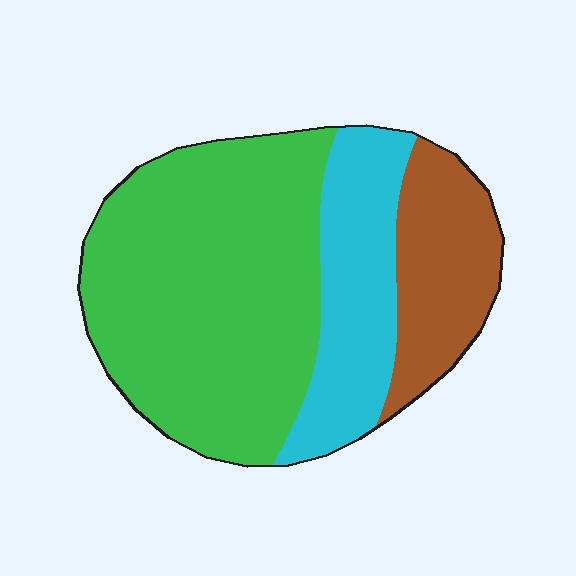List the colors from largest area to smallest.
From largest to smallest: green, cyan, brown.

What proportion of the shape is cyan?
Cyan takes up about one quarter (1/4) of the shape.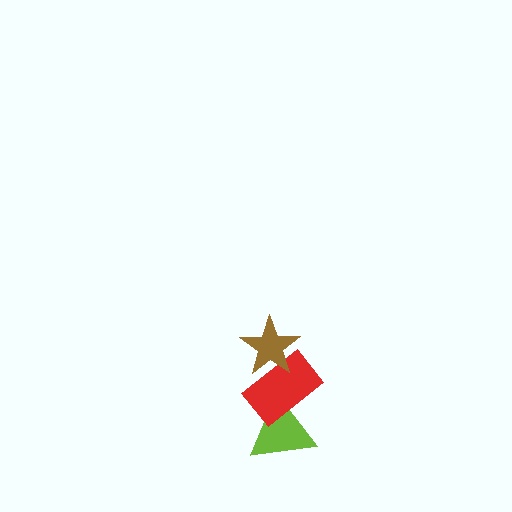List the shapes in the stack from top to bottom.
From top to bottom: the brown star, the red rectangle, the lime triangle.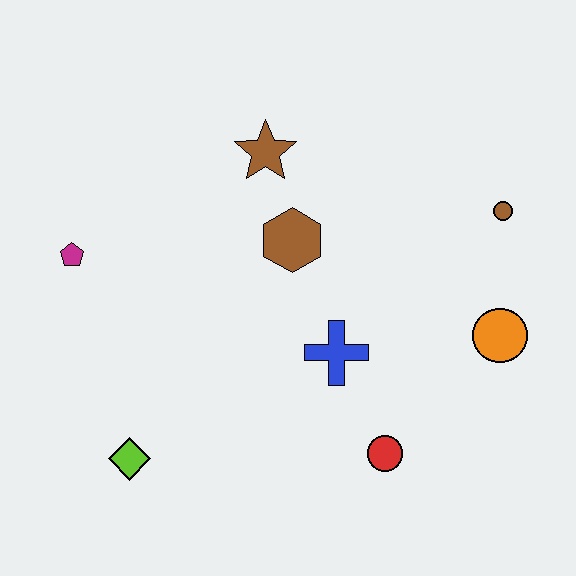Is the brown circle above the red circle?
Yes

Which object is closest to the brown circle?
The orange circle is closest to the brown circle.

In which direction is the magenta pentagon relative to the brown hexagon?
The magenta pentagon is to the left of the brown hexagon.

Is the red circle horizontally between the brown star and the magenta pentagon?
No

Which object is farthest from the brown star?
The lime diamond is farthest from the brown star.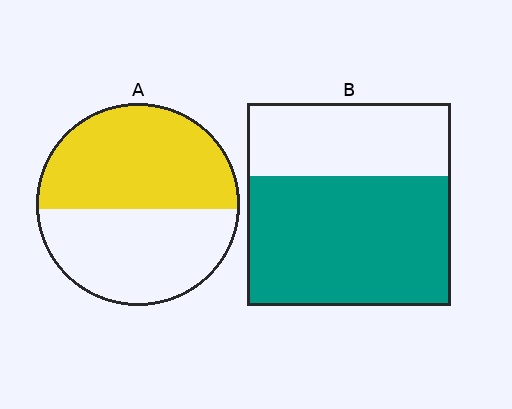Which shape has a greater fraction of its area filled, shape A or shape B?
Shape B.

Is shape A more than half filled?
Roughly half.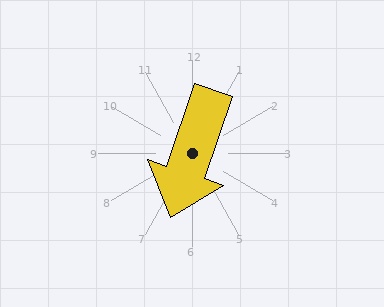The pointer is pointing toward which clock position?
Roughly 7 o'clock.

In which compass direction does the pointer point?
South.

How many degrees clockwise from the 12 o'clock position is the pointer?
Approximately 199 degrees.